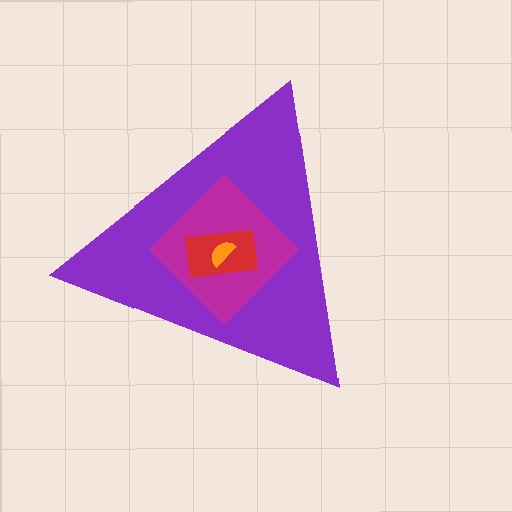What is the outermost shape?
The purple triangle.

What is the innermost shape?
The orange semicircle.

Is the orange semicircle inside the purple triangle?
Yes.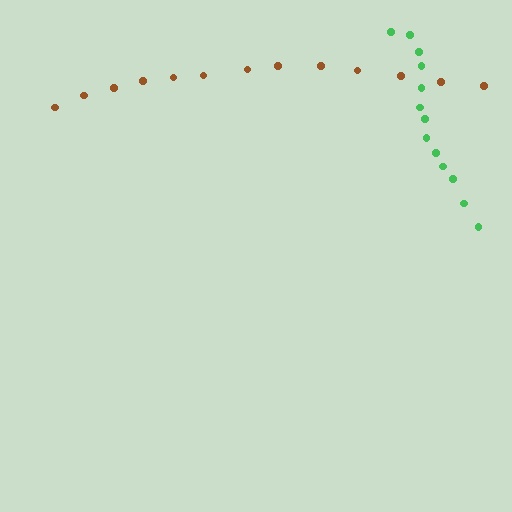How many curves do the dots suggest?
There are 2 distinct paths.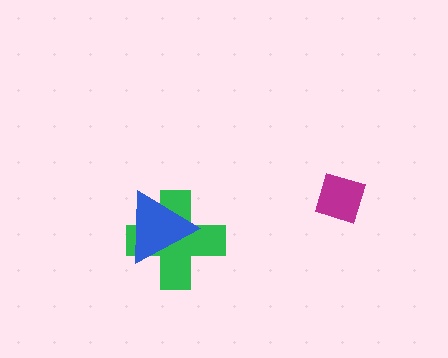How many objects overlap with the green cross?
1 object overlaps with the green cross.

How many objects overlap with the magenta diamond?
0 objects overlap with the magenta diamond.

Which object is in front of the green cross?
The blue triangle is in front of the green cross.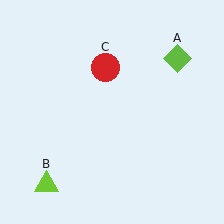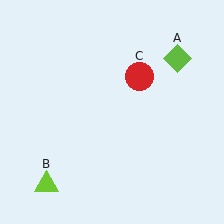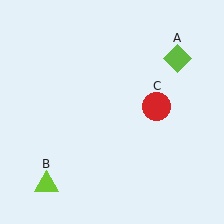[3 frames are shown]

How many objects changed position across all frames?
1 object changed position: red circle (object C).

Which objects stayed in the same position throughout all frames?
Lime diamond (object A) and lime triangle (object B) remained stationary.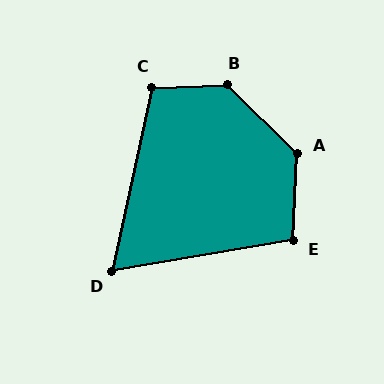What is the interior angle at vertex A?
Approximately 131 degrees (obtuse).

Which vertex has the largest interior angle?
B, at approximately 134 degrees.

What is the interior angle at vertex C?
Approximately 104 degrees (obtuse).